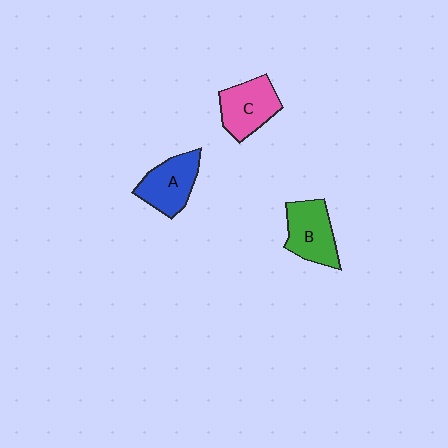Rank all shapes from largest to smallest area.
From largest to smallest: B (green), C (pink), A (blue).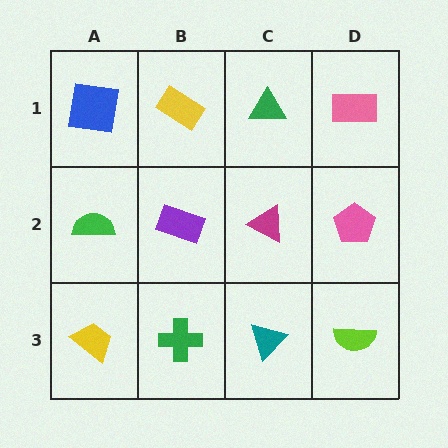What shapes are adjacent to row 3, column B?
A purple rectangle (row 2, column B), a yellow trapezoid (row 3, column A), a teal triangle (row 3, column C).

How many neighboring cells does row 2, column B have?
4.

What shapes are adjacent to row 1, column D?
A pink pentagon (row 2, column D), a green triangle (row 1, column C).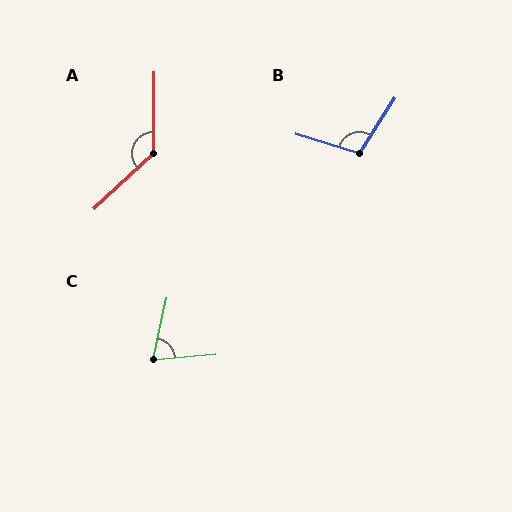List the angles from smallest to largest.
C (73°), B (106°), A (134°).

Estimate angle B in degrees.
Approximately 106 degrees.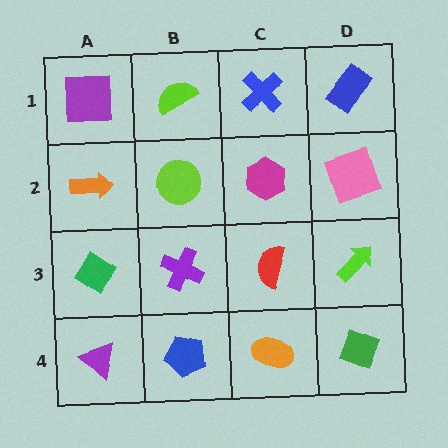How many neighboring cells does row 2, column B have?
4.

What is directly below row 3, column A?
A purple triangle.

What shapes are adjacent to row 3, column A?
An orange arrow (row 2, column A), a purple triangle (row 4, column A), a purple cross (row 3, column B).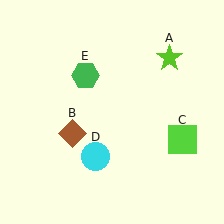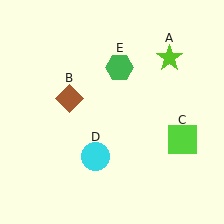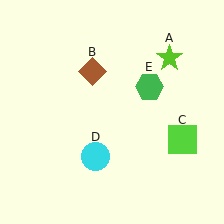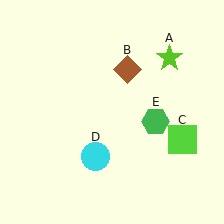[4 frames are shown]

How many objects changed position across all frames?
2 objects changed position: brown diamond (object B), green hexagon (object E).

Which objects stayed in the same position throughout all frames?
Lime star (object A) and lime square (object C) and cyan circle (object D) remained stationary.